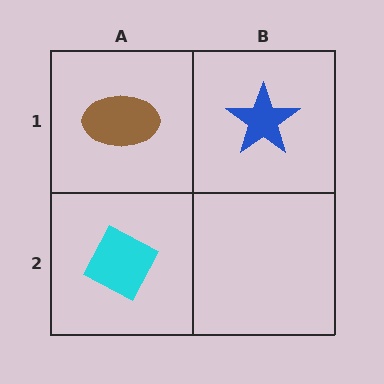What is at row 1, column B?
A blue star.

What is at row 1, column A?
A brown ellipse.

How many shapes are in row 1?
2 shapes.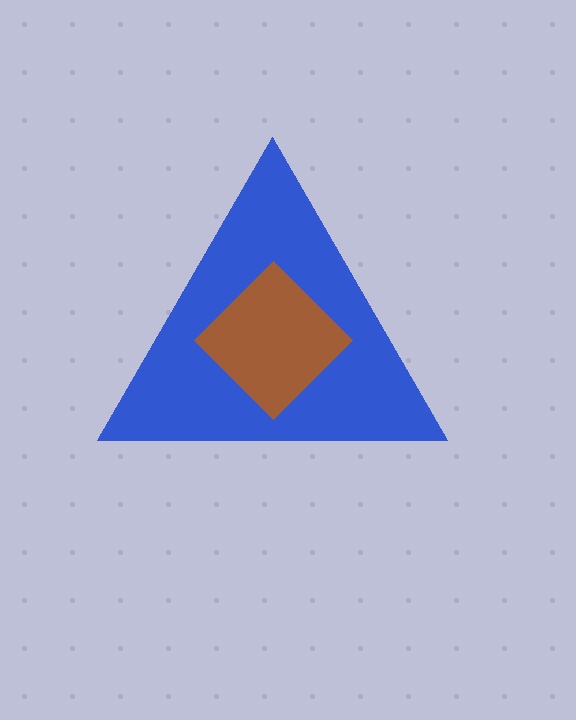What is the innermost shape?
The brown diamond.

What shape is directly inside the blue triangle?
The brown diamond.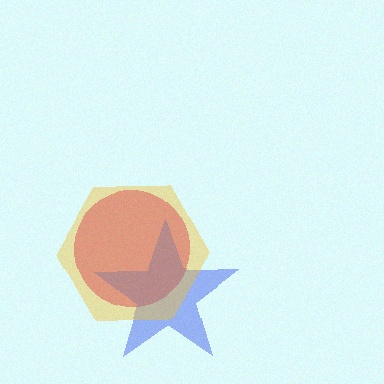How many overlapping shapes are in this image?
There are 3 overlapping shapes in the image.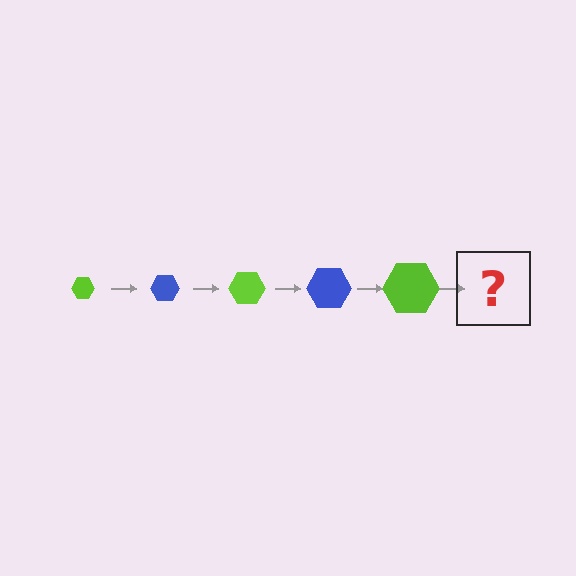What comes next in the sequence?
The next element should be a blue hexagon, larger than the previous one.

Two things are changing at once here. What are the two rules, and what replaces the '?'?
The two rules are that the hexagon grows larger each step and the color cycles through lime and blue. The '?' should be a blue hexagon, larger than the previous one.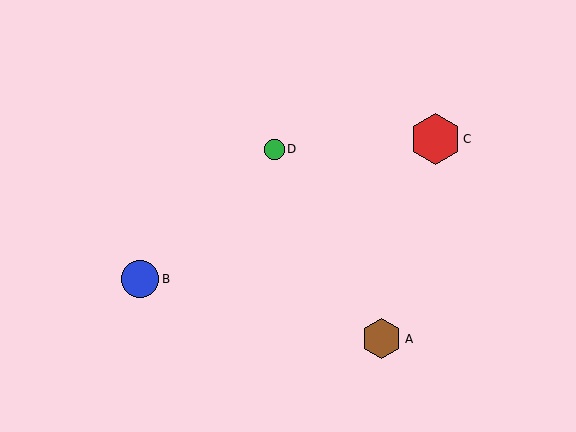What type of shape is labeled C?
Shape C is a red hexagon.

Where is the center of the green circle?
The center of the green circle is at (274, 149).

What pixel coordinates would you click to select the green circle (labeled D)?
Click at (274, 149) to select the green circle D.